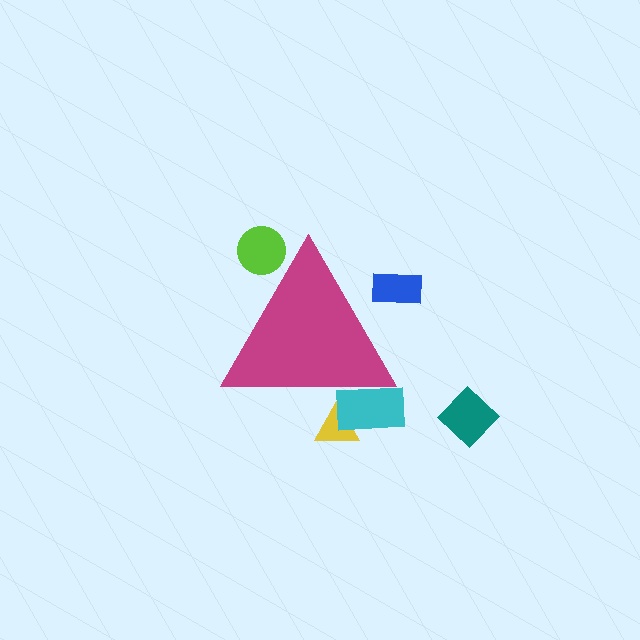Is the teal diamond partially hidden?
No, the teal diamond is fully visible.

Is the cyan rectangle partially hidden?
Yes, the cyan rectangle is partially hidden behind the magenta triangle.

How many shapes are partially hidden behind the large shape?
4 shapes are partially hidden.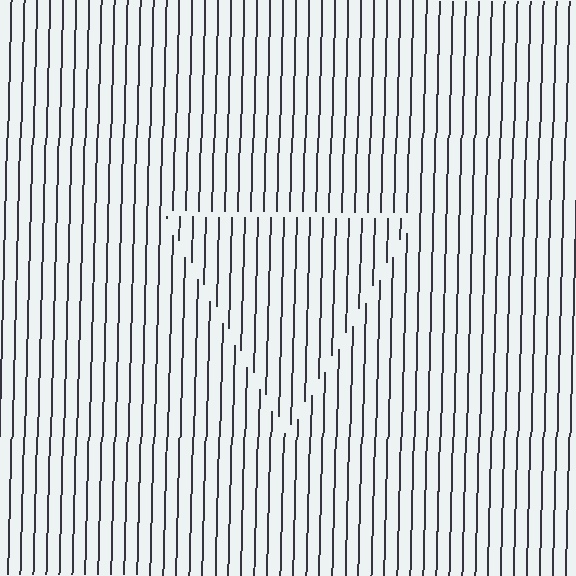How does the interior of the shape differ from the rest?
The interior of the shape contains the same grating, shifted by half a period — the contour is defined by the phase discontinuity where line-ends from the inner and outer gratings abut.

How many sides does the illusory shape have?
3 sides — the line-ends trace a triangle.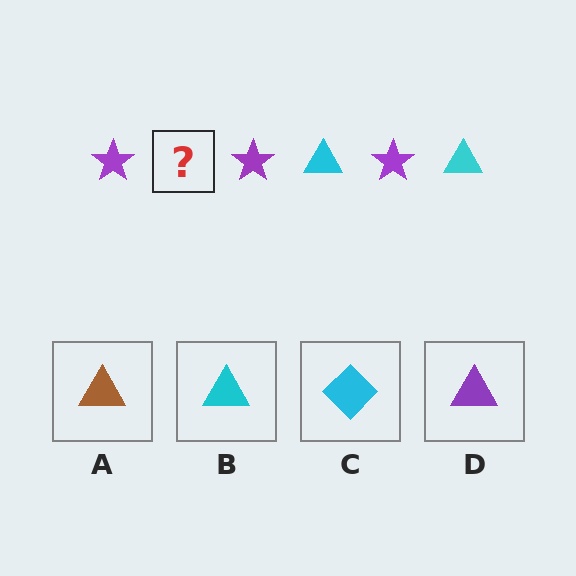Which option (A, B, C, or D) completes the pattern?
B.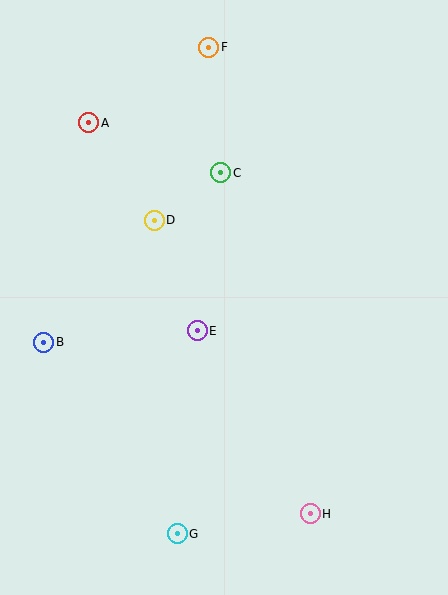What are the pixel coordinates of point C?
Point C is at (221, 173).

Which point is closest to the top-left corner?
Point A is closest to the top-left corner.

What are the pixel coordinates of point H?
Point H is at (310, 514).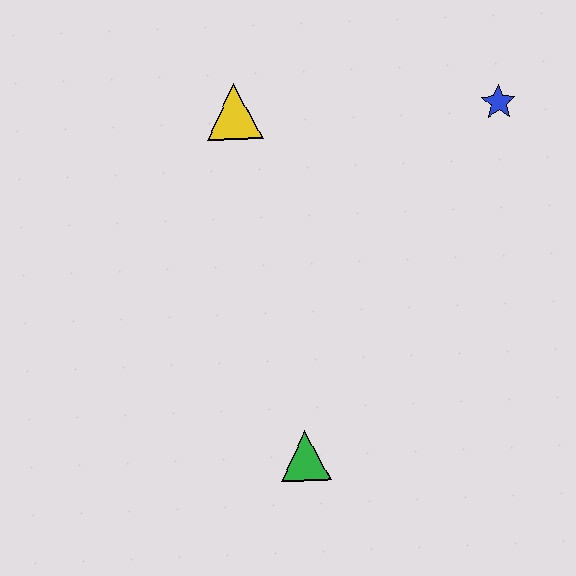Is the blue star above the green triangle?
Yes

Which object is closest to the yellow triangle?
The blue star is closest to the yellow triangle.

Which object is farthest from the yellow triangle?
The green triangle is farthest from the yellow triangle.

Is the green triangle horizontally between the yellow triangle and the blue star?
Yes